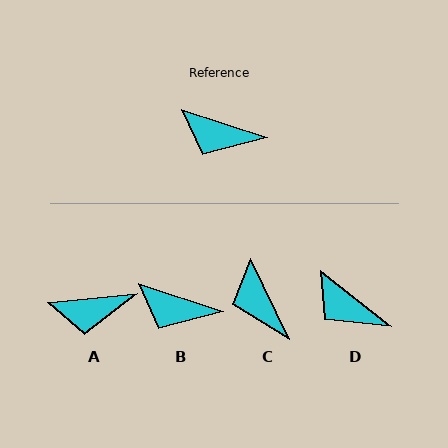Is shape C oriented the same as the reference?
No, it is off by about 46 degrees.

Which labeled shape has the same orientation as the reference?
B.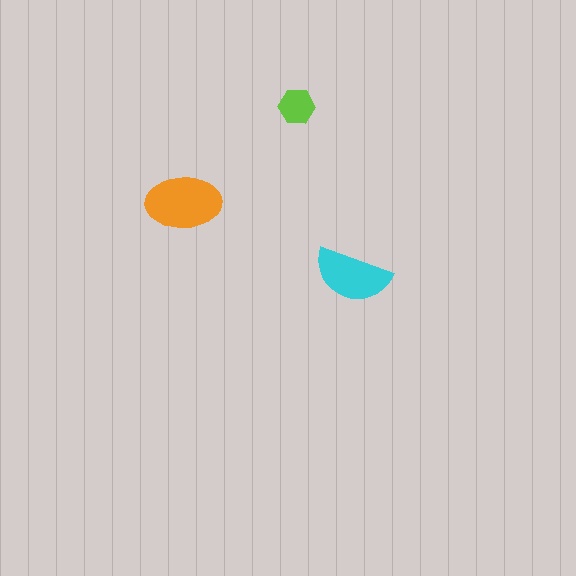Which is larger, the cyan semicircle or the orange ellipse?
The orange ellipse.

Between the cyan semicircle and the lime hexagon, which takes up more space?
The cyan semicircle.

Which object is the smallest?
The lime hexagon.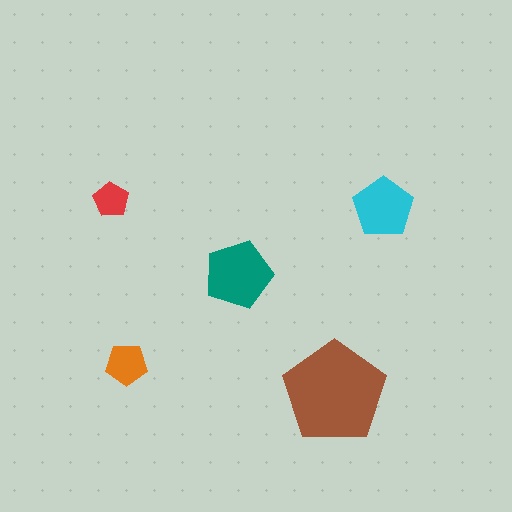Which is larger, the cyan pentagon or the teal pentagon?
The teal one.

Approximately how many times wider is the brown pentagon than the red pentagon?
About 3 times wider.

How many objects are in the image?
There are 5 objects in the image.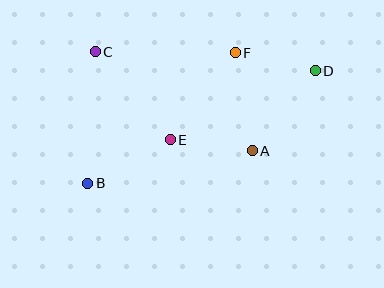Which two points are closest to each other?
Points D and F are closest to each other.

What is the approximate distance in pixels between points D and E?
The distance between D and E is approximately 160 pixels.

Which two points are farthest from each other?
Points B and D are farthest from each other.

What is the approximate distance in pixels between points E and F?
The distance between E and F is approximately 108 pixels.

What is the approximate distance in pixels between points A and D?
The distance between A and D is approximately 102 pixels.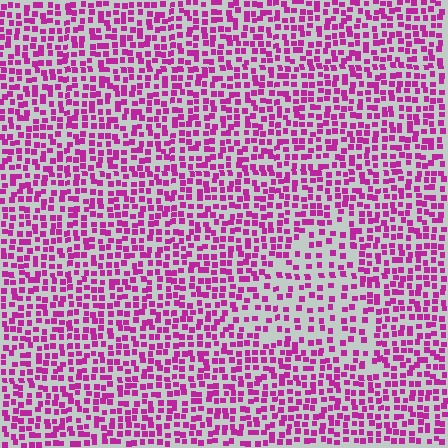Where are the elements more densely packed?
The elements are more densely packed outside the triangle boundary.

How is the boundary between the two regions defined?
The boundary is defined by a change in element density (approximately 1.8x ratio). All elements are the same color, size, and shape.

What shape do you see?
I see a triangle.